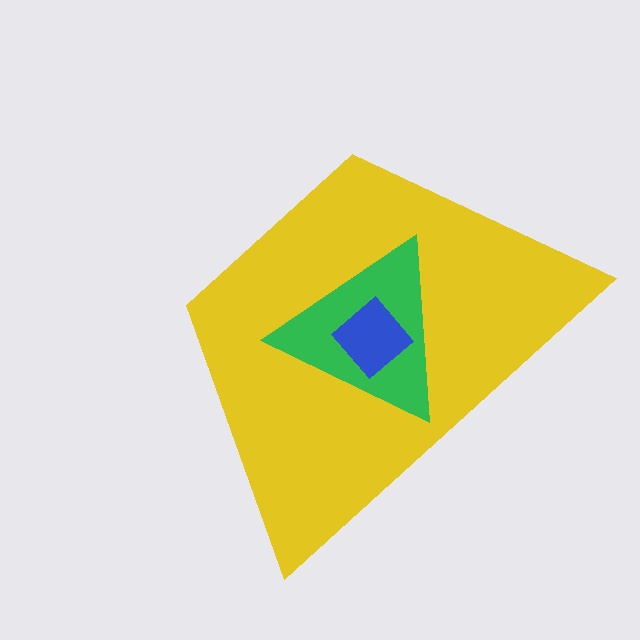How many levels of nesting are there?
3.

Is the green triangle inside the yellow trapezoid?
Yes.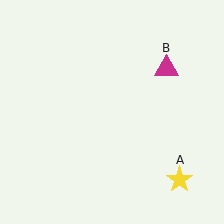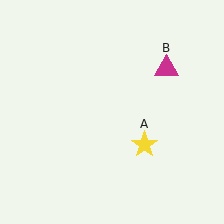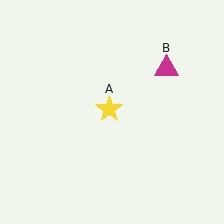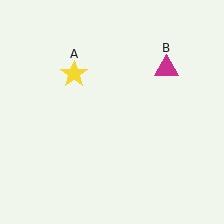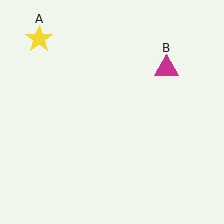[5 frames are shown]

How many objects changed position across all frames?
1 object changed position: yellow star (object A).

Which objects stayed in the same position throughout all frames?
Magenta triangle (object B) remained stationary.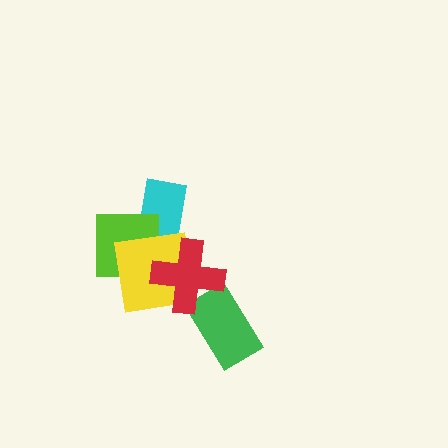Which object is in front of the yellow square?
The red cross is in front of the yellow square.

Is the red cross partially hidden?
No, no other shape covers it.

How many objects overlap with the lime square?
2 objects overlap with the lime square.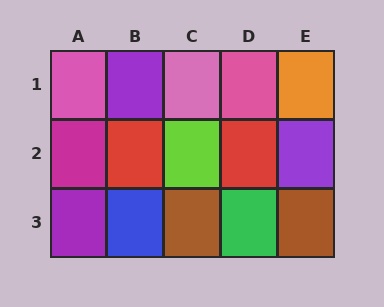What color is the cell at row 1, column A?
Pink.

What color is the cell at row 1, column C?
Pink.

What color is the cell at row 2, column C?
Lime.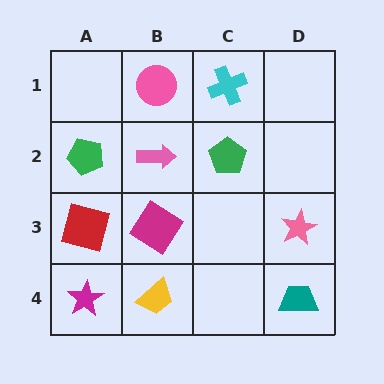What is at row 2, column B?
A pink arrow.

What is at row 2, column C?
A green pentagon.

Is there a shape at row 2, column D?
No, that cell is empty.